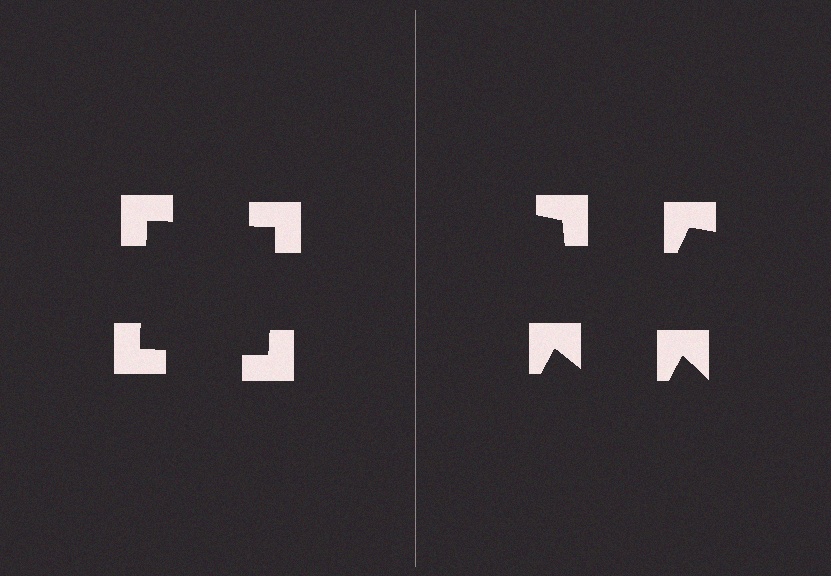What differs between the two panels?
The notched squares are positioned identically on both sides; only the wedge orientations differ. On the left they align to a square; on the right they are misaligned.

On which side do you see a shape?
An illusory square appears on the left side. On the right side the wedge cuts are rotated, so no coherent shape forms.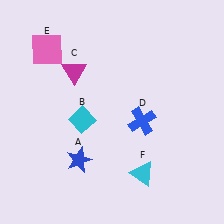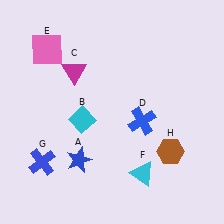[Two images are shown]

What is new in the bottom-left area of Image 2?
A blue cross (G) was added in the bottom-left area of Image 2.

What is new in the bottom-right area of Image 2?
A brown hexagon (H) was added in the bottom-right area of Image 2.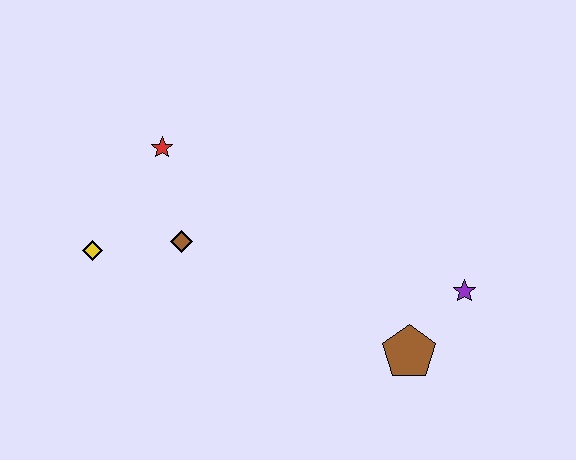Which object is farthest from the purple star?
The yellow diamond is farthest from the purple star.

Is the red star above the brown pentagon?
Yes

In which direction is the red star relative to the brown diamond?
The red star is above the brown diamond.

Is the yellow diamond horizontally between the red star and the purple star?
No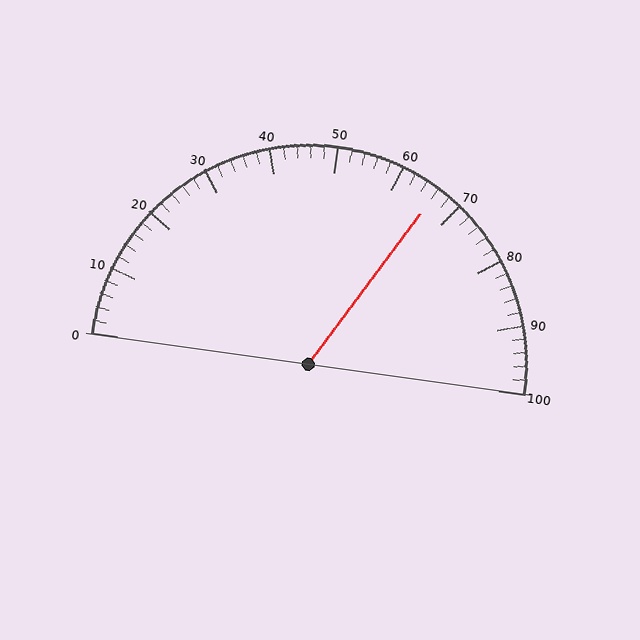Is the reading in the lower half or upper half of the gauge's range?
The reading is in the upper half of the range (0 to 100).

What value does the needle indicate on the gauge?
The needle indicates approximately 66.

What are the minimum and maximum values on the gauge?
The gauge ranges from 0 to 100.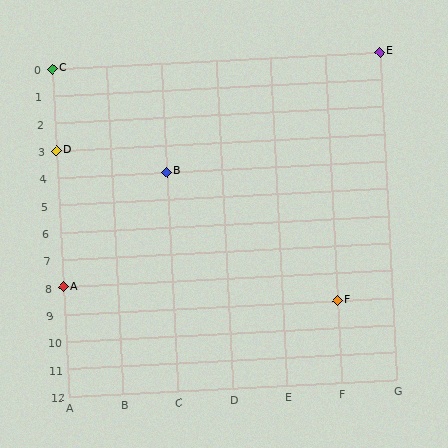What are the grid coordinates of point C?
Point C is at grid coordinates (A, 0).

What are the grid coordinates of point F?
Point F is at grid coordinates (F, 9).